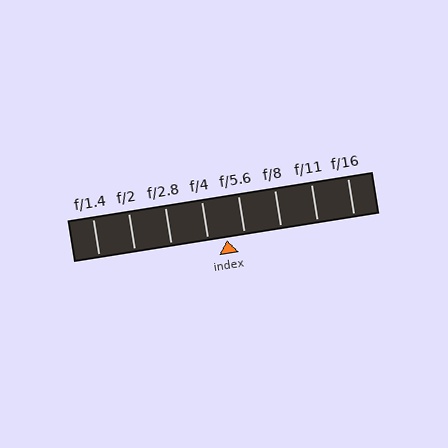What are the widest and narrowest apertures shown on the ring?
The widest aperture shown is f/1.4 and the narrowest is f/16.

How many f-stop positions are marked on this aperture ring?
There are 8 f-stop positions marked.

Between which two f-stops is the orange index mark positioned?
The index mark is between f/4 and f/5.6.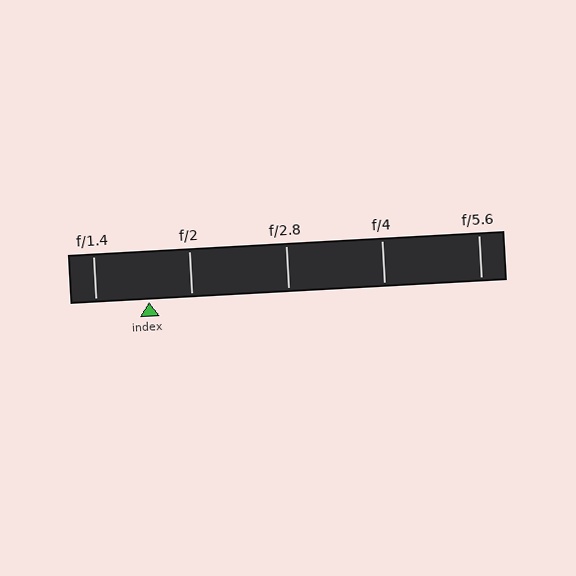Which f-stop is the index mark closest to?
The index mark is closest to f/2.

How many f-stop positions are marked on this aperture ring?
There are 5 f-stop positions marked.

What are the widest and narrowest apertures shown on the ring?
The widest aperture shown is f/1.4 and the narrowest is f/5.6.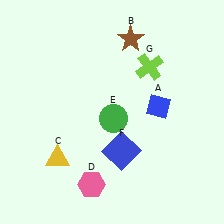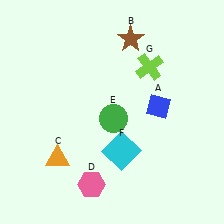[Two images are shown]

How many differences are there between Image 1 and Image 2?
There are 2 differences between the two images.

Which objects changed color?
C changed from yellow to orange. F changed from blue to cyan.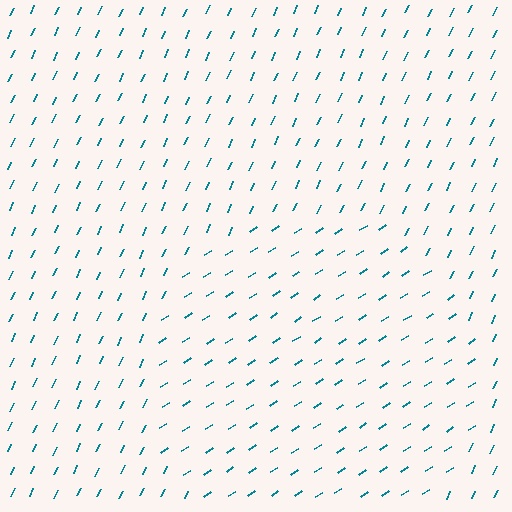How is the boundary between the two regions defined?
The boundary is defined purely by a change in line orientation (approximately 32 degrees difference). All lines are the same color and thickness.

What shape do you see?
I see a circle.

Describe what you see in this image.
The image is filled with small teal line segments. A circle region in the image has lines oriented differently from the surrounding lines, creating a visible texture boundary.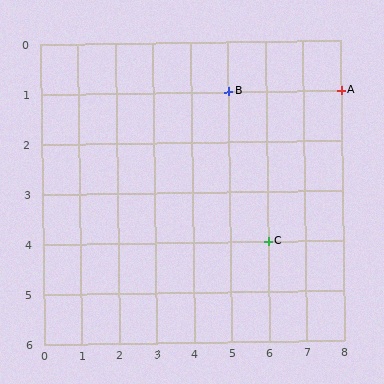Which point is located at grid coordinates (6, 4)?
Point C is at (6, 4).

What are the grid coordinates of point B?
Point B is at grid coordinates (5, 1).